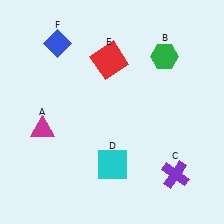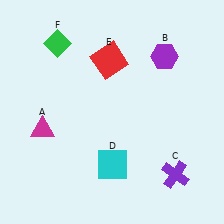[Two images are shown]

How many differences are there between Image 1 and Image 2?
There are 2 differences between the two images.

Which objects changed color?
B changed from green to purple. F changed from blue to green.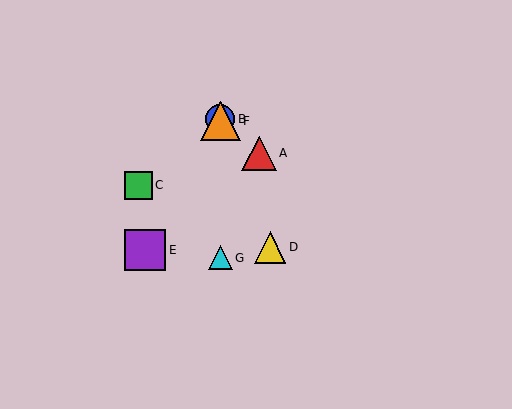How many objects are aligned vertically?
3 objects (B, F, G) are aligned vertically.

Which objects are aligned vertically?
Objects B, F, G are aligned vertically.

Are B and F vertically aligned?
Yes, both are at x≈220.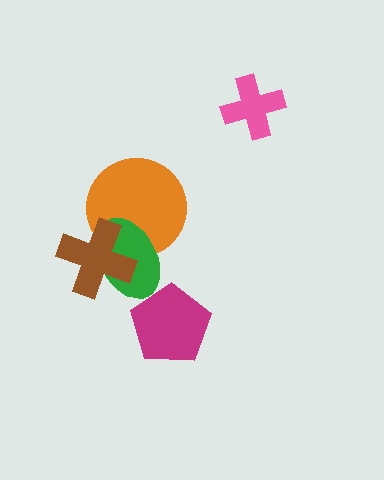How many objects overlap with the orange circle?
2 objects overlap with the orange circle.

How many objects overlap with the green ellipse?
2 objects overlap with the green ellipse.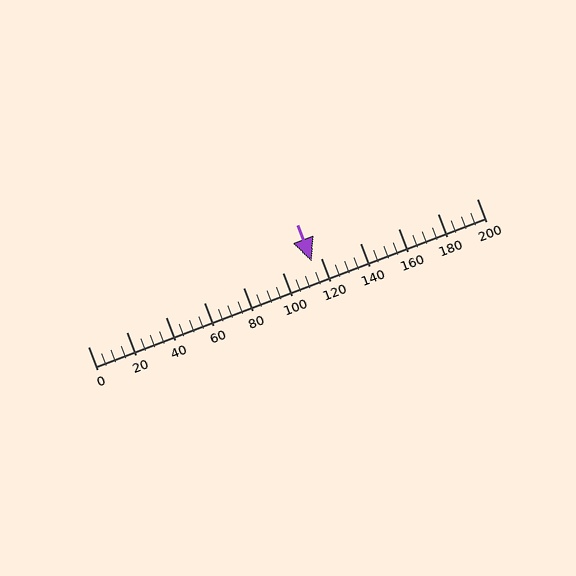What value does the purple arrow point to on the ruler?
The purple arrow points to approximately 115.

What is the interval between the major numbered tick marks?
The major tick marks are spaced 20 units apart.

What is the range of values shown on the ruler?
The ruler shows values from 0 to 200.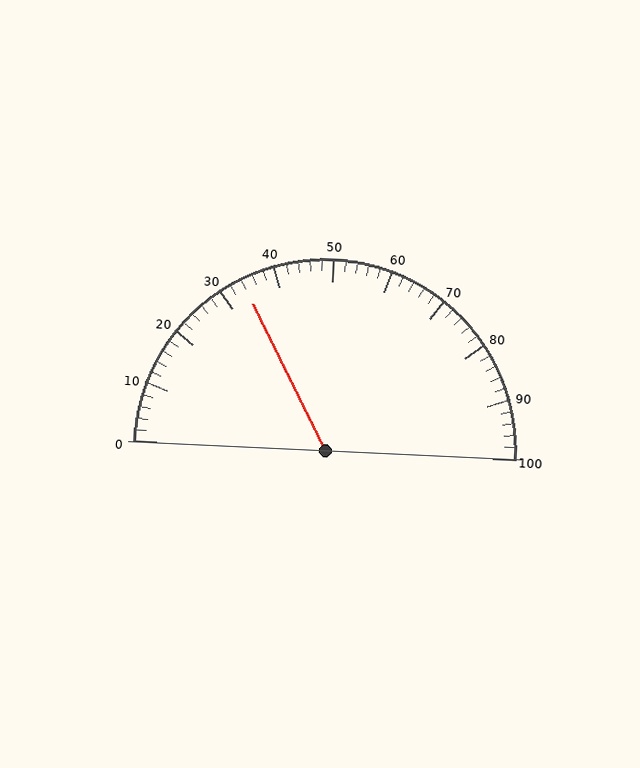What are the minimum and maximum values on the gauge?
The gauge ranges from 0 to 100.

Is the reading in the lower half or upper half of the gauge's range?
The reading is in the lower half of the range (0 to 100).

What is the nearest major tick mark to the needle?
The nearest major tick mark is 30.